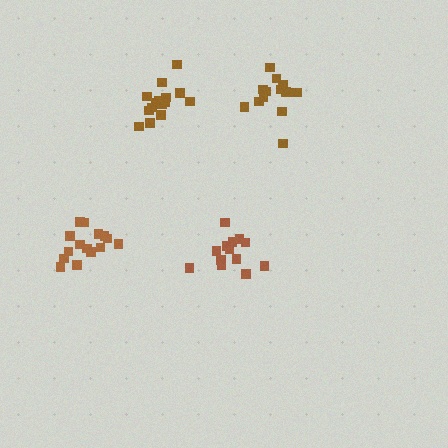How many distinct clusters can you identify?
There are 4 distinct clusters.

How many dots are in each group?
Group 1: 15 dots, Group 2: 16 dots, Group 3: 17 dots, Group 4: 13 dots (61 total).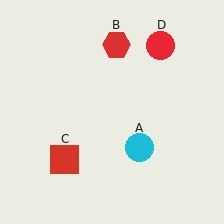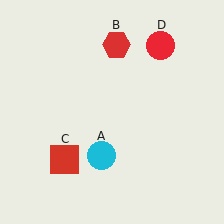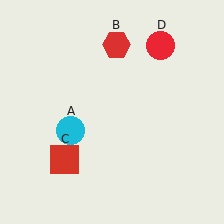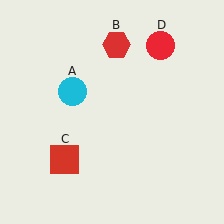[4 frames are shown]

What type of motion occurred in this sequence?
The cyan circle (object A) rotated clockwise around the center of the scene.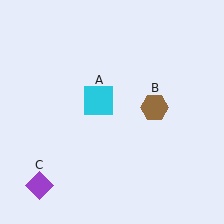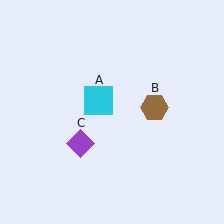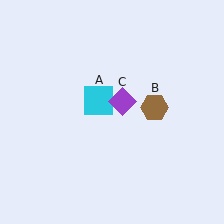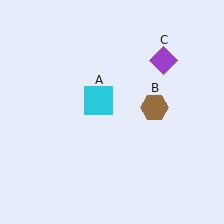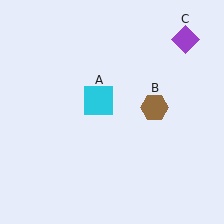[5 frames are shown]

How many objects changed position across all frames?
1 object changed position: purple diamond (object C).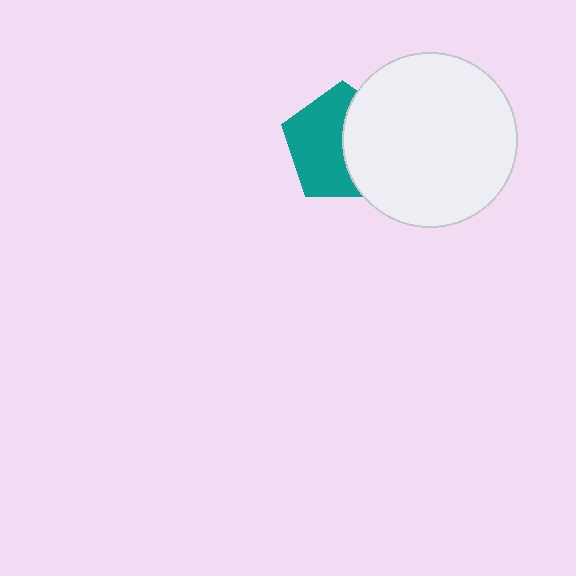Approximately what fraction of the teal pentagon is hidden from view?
Roughly 44% of the teal pentagon is hidden behind the white circle.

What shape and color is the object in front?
The object in front is a white circle.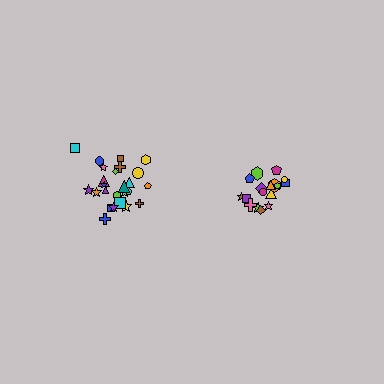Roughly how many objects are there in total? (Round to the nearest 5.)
Roughly 45 objects in total.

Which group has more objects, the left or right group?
The left group.